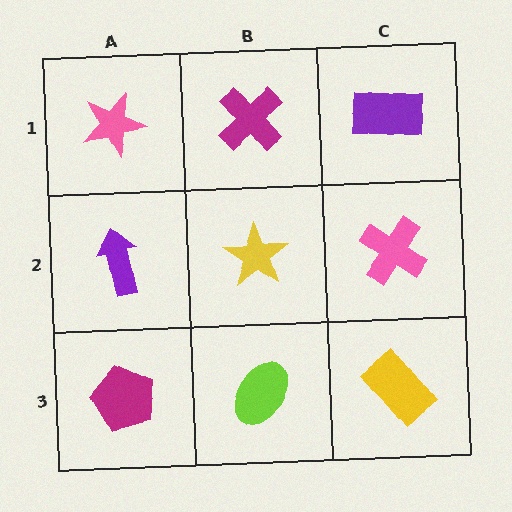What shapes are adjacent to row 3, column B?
A yellow star (row 2, column B), a magenta pentagon (row 3, column A), a yellow rectangle (row 3, column C).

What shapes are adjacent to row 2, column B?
A magenta cross (row 1, column B), a lime ellipse (row 3, column B), a purple arrow (row 2, column A), a pink cross (row 2, column C).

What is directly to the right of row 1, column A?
A magenta cross.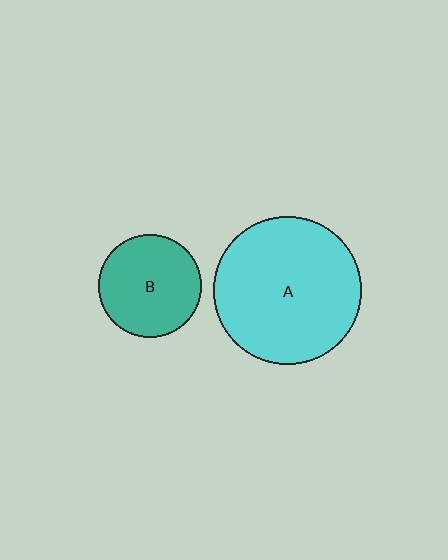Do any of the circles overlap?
No, none of the circles overlap.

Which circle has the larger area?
Circle A (cyan).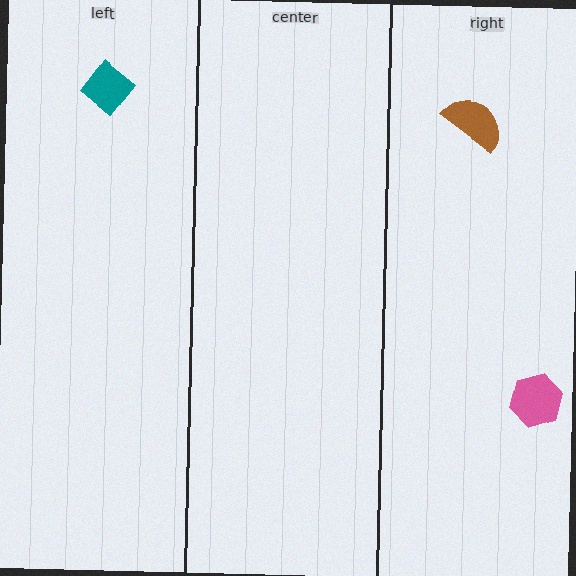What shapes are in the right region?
The brown semicircle, the pink hexagon.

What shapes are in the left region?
The teal diamond.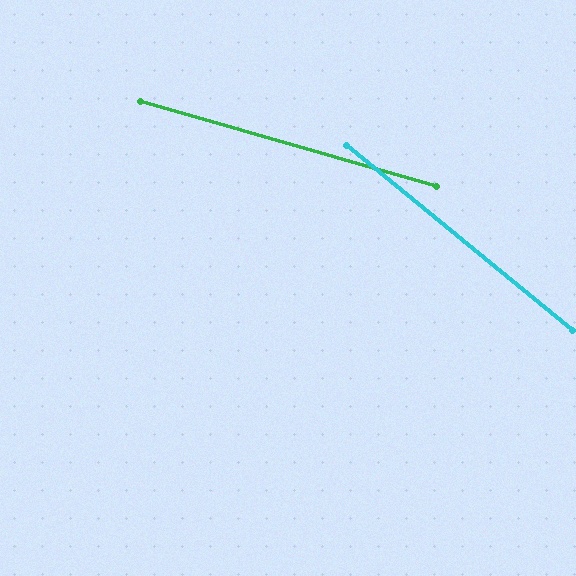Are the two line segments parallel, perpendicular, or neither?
Neither parallel nor perpendicular — they differ by about 23°.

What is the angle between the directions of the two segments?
Approximately 23 degrees.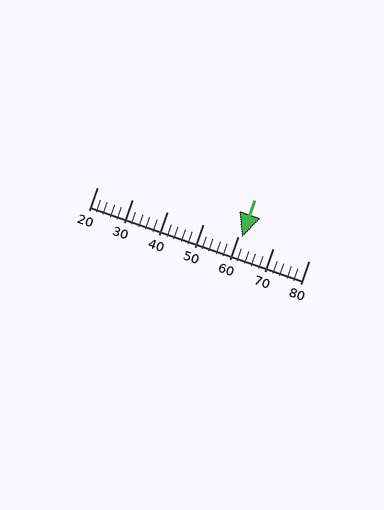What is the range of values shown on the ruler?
The ruler shows values from 20 to 80.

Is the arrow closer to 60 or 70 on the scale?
The arrow is closer to 60.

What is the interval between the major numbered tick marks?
The major tick marks are spaced 10 units apart.